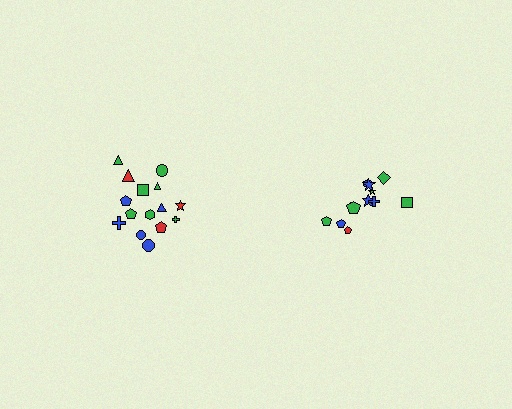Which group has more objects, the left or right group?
The left group.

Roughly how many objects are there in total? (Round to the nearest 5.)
Roughly 25 objects in total.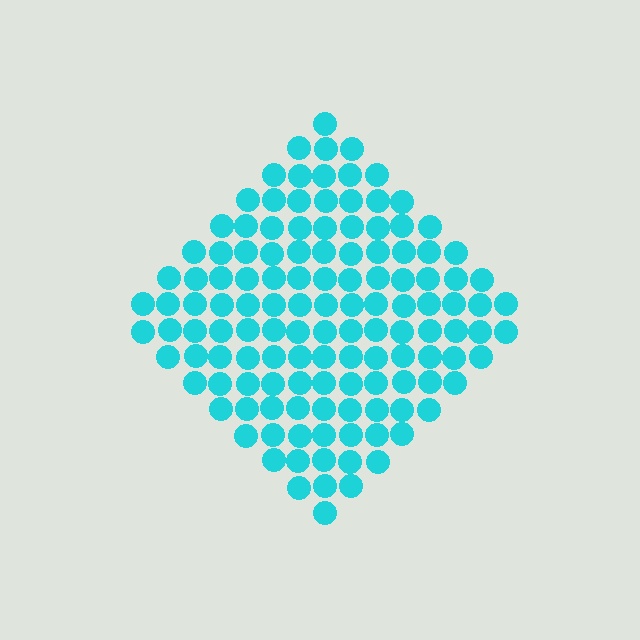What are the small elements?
The small elements are circles.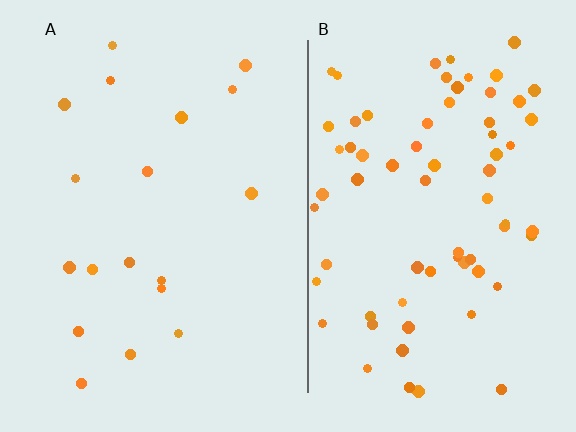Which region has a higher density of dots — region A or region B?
B (the right).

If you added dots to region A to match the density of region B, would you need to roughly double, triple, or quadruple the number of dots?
Approximately quadruple.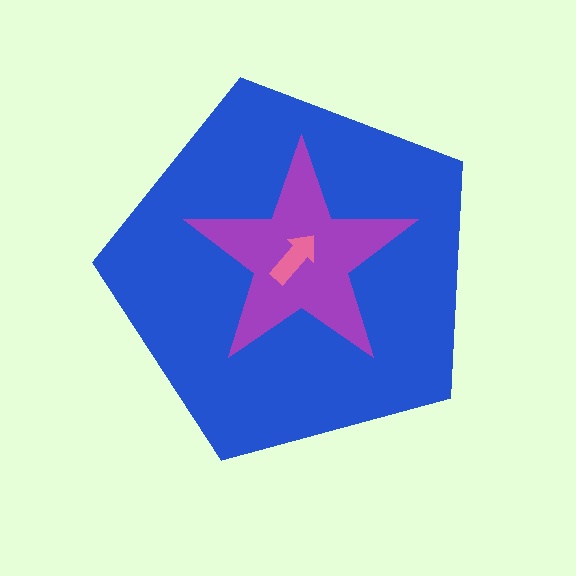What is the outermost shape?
The blue pentagon.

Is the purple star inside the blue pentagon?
Yes.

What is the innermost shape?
The pink arrow.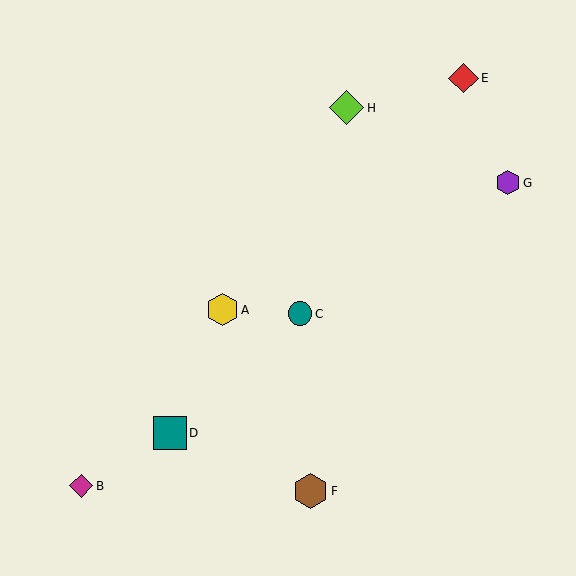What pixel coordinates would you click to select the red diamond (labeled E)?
Click at (464, 78) to select the red diamond E.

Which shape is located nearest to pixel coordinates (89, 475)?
The magenta diamond (labeled B) at (81, 486) is nearest to that location.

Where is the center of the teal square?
The center of the teal square is at (170, 433).